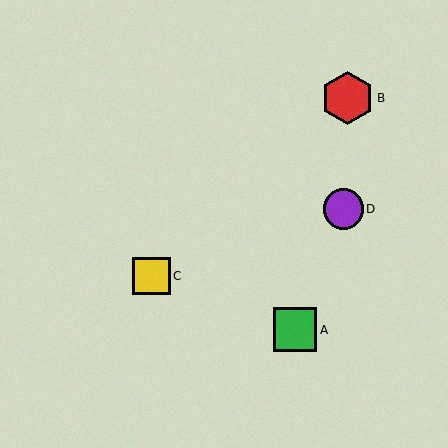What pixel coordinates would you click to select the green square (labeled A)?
Click at (295, 330) to select the green square A.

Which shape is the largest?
The red hexagon (labeled B) is the largest.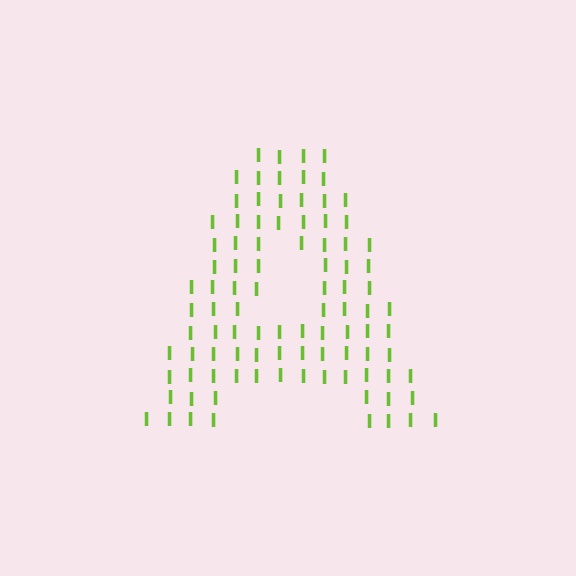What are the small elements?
The small elements are letter I's.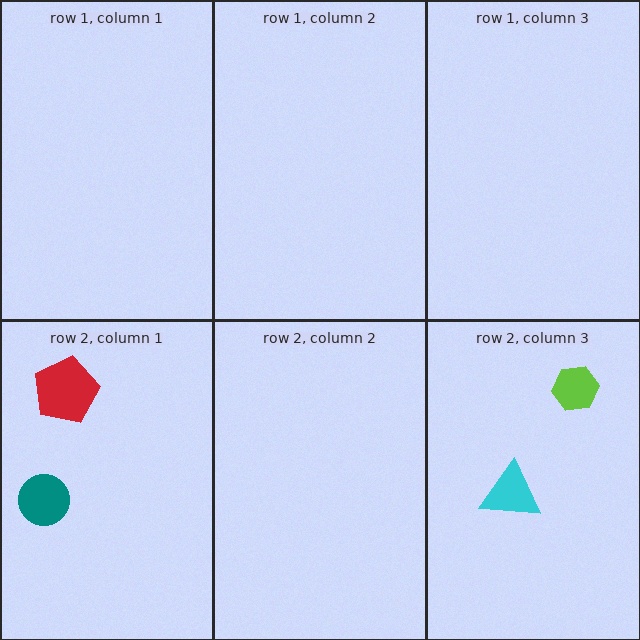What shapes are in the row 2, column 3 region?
The lime hexagon, the cyan triangle.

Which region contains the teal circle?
The row 2, column 1 region.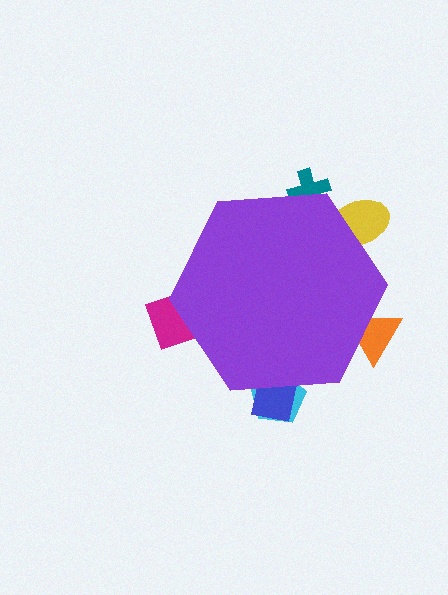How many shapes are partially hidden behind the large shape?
6 shapes are partially hidden.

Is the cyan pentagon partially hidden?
Yes, the cyan pentagon is partially hidden behind the purple hexagon.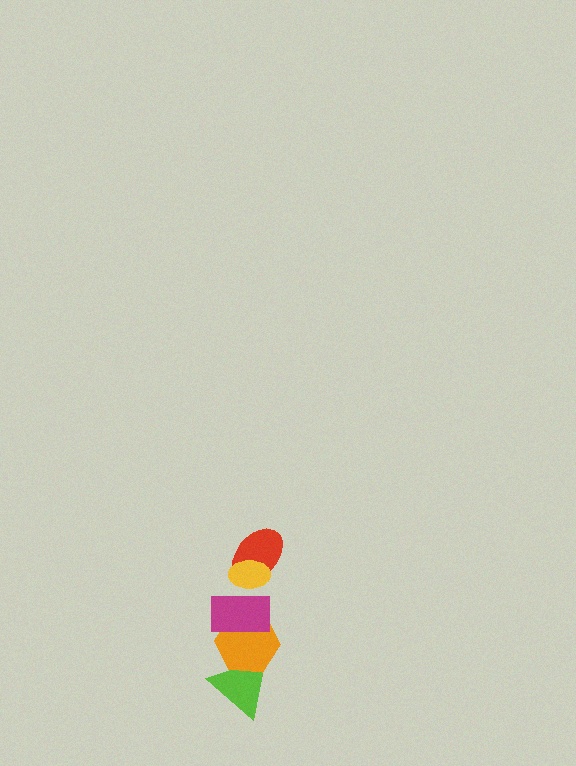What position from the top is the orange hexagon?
The orange hexagon is 4th from the top.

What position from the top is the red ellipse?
The red ellipse is 2nd from the top.